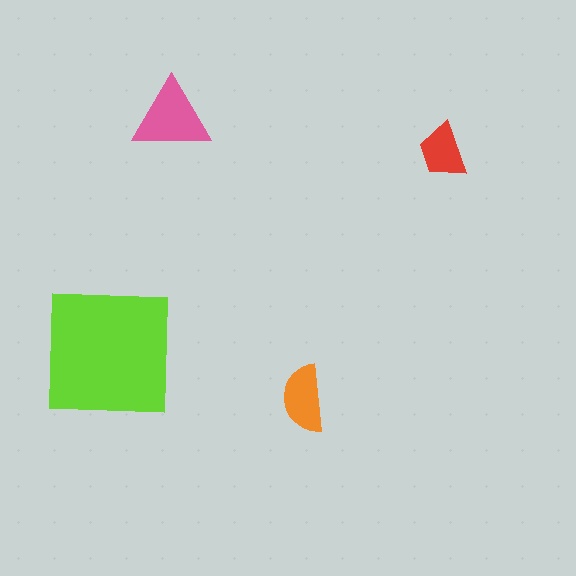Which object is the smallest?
The red trapezoid.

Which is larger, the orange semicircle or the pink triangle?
The pink triangle.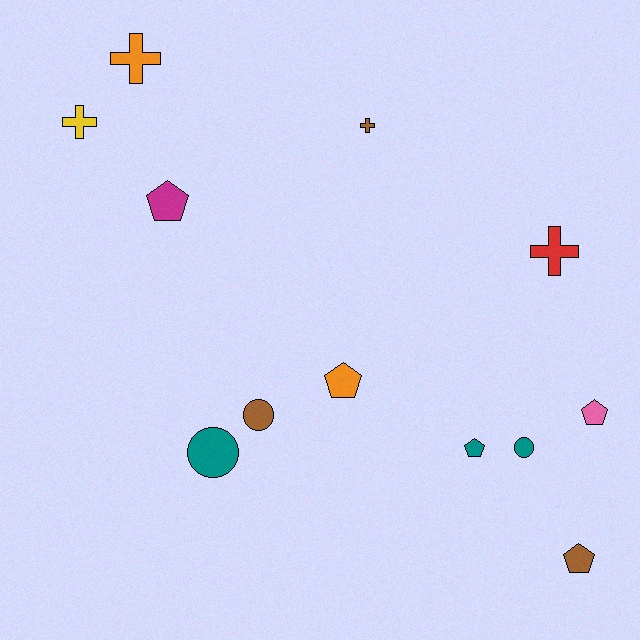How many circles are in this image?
There are 3 circles.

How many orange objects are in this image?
There are 2 orange objects.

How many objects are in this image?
There are 12 objects.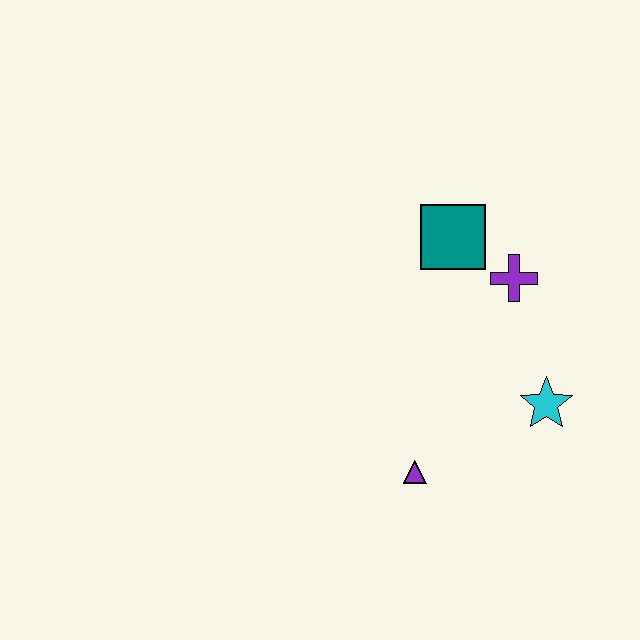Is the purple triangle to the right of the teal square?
No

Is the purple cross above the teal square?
No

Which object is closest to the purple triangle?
The cyan star is closest to the purple triangle.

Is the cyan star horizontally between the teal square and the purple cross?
No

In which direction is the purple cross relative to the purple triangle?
The purple cross is above the purple triangle.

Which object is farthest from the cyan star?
The teal square is farthest from the cyan star.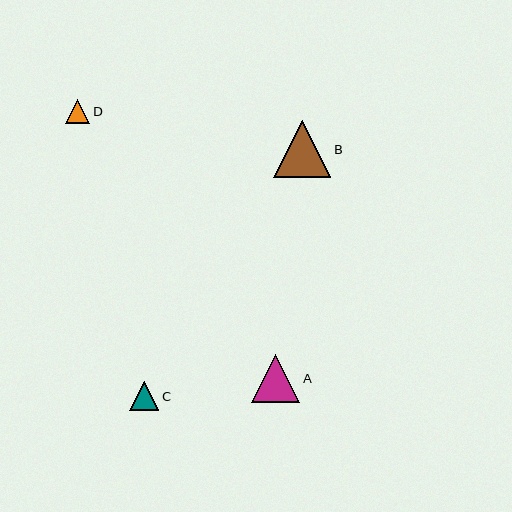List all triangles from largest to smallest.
From largest to smallest: B, A, C, D.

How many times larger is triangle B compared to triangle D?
Triangle B is approximately 2.3 times the size of triangle D.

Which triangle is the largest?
Triangle B is the largest with a size of approximately 57 pixels.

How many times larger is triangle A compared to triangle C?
Triangle A is approximately 1.7 times the size of triangle C.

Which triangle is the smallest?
Triangle D is the smallest with a size of approximately 25 pixels.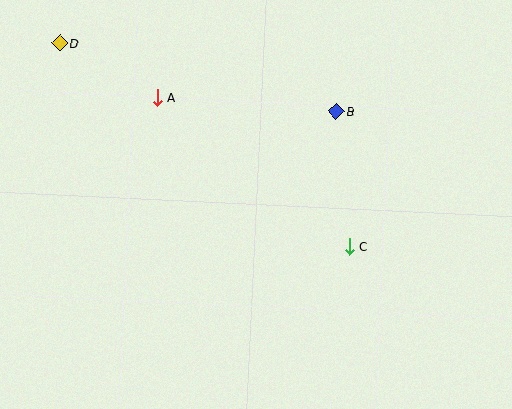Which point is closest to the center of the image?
Point C at (350, 246) is closest to the center.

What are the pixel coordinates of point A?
Point A is at (157, 97).